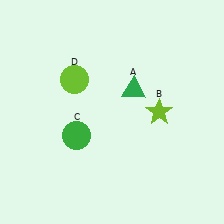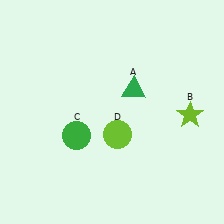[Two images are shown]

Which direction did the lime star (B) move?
The lime star (B) moved right.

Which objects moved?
The objects that moved are: the lime star (B), the lime circle (D).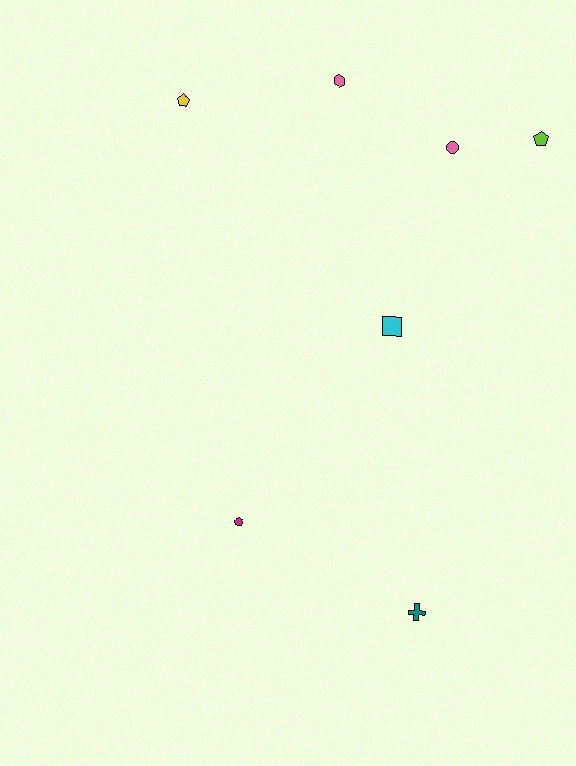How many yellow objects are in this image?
There is 1 yellow object.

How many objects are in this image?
There are 7 objects.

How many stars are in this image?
There are no stars.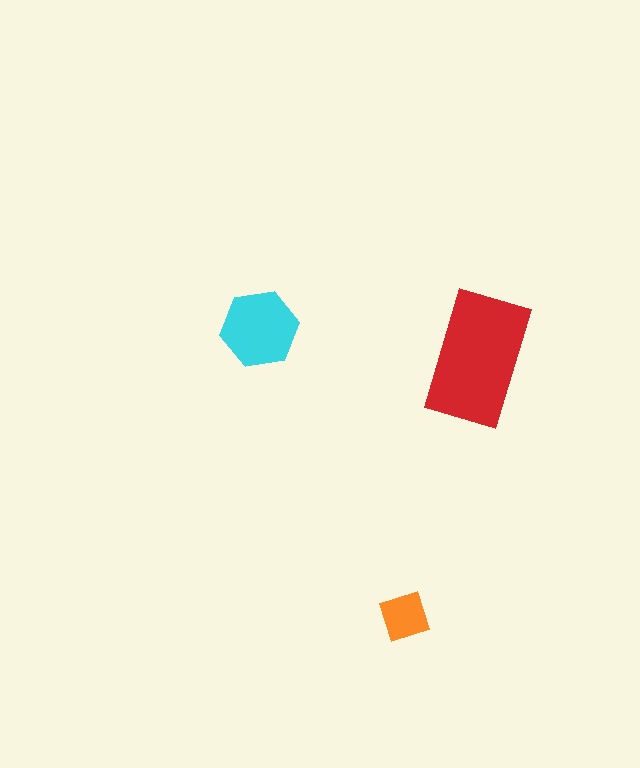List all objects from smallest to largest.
The orange square, the cyan hexagon, the red rectangle.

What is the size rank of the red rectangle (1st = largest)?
1st.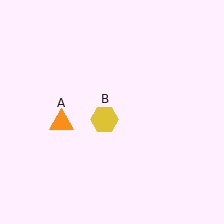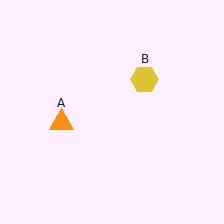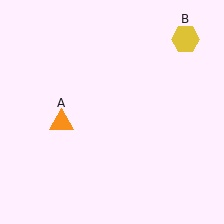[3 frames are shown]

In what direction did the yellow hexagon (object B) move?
The yellow hexagon (object B) moved up and to the right.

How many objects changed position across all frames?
1 object changed position: yellow hexagon (object B).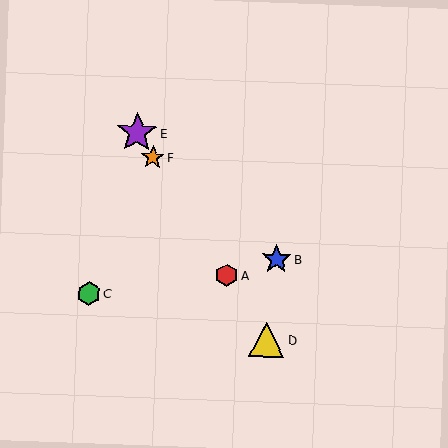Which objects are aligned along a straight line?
Objects A, D, E, F are aligned along a straight line.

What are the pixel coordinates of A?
Object A is at (227, 275).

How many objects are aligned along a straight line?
4 objects (A, D, E, F) are aligned along a straight line.